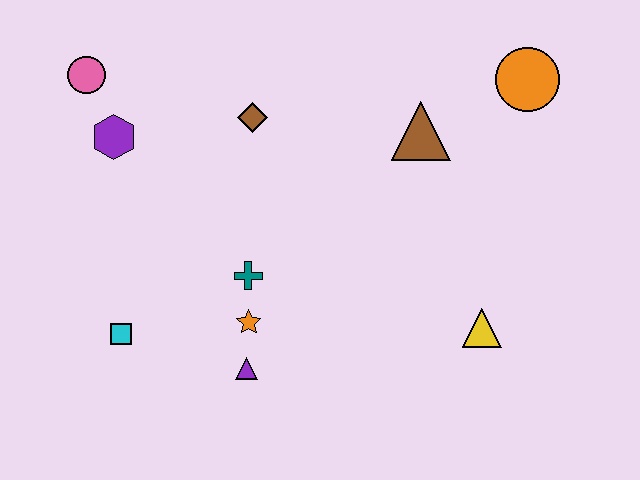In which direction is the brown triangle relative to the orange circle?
The brown triangle is to the left of the orange circle.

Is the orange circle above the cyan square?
Yes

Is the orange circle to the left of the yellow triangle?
No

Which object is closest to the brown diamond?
The purple hexagon is closest to the brown diamond.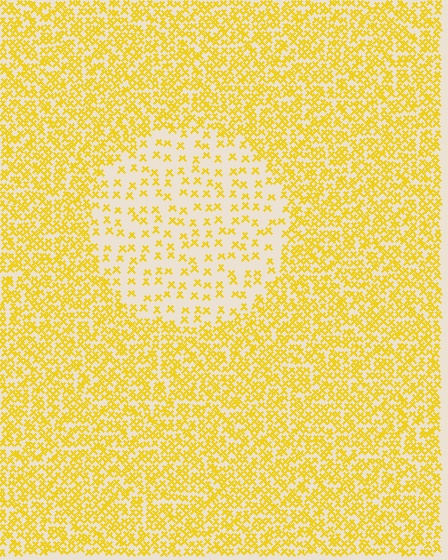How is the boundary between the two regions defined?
The boundary is defined by a change in element density (approximately 2.7x ratio). All elements are the same color, size, and shape.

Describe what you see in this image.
The image contains small yellow elements arranged at two different densities. A circle-shaped region is visible where the elements are less densely packed than the surrounding area.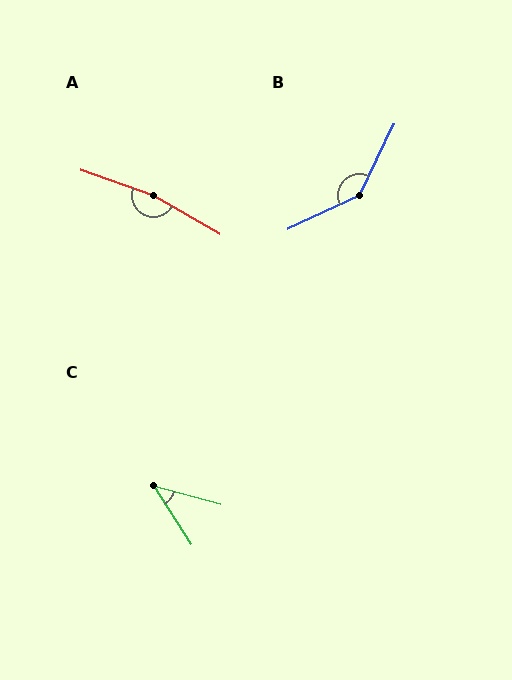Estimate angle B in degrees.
Approximately 141 degrees.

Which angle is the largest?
A, at approximately 170 degrees.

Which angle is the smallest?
C, at approximately 42 degrees.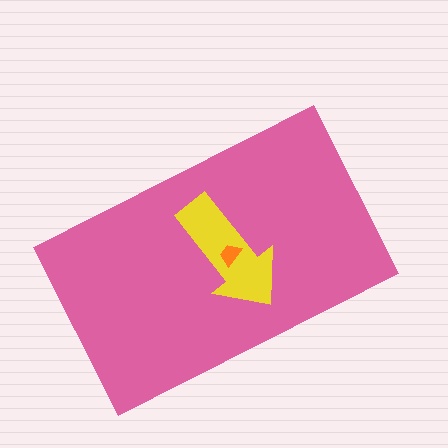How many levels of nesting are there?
3.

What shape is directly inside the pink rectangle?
The yellow arrow.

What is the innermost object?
The orange trapezoid.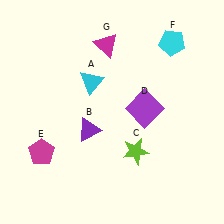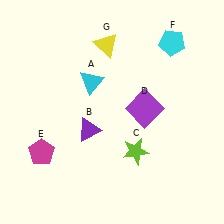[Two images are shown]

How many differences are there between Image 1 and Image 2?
There is 1 difference between the two images.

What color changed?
The triangle (G) changed from magenta in Image 1 to yellow in Image 2.